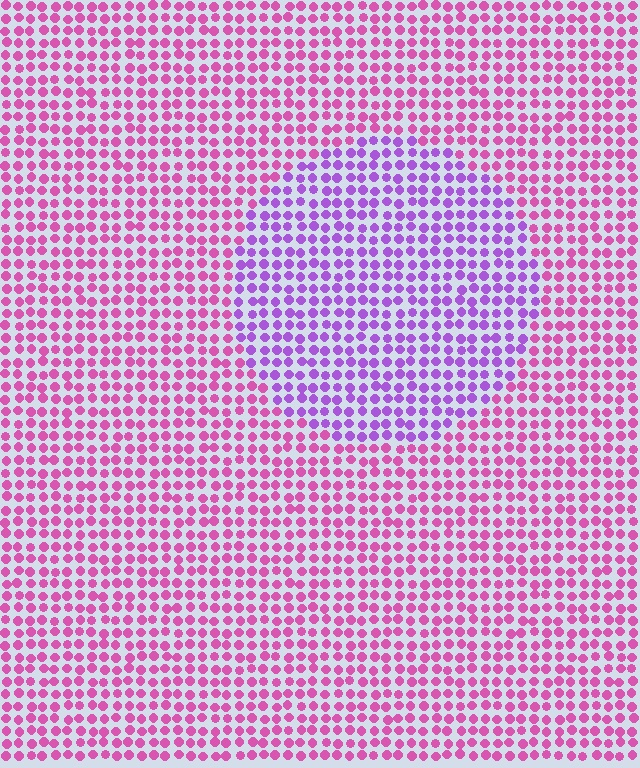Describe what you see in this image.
The image is filled with small pink elements in a uniform arrangement. A circle-shaped region is visible where the elements are tinted to a slightly different hue, forming a subtle color boundary.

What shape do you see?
I see a circle.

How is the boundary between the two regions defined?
The boundary is defined purely by a slight shift in hue (about 40 degrees). Spacing, size, and orientation are identical on both sides.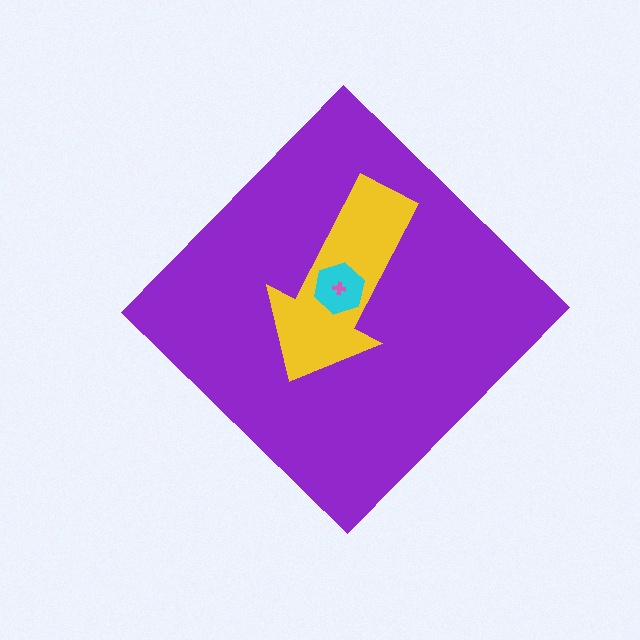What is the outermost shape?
The purple diamond.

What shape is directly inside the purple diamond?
The yellow arrow.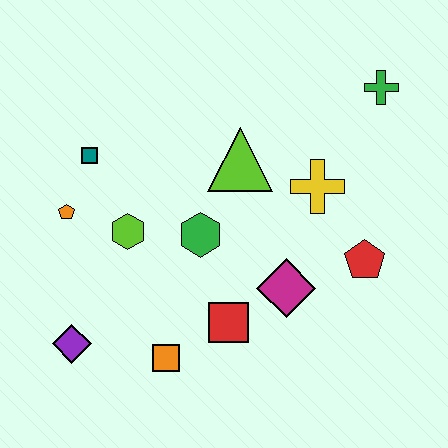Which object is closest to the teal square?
The orange pentagon is closest to the teal square.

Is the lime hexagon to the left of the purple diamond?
No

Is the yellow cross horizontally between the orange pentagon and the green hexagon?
No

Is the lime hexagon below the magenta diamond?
No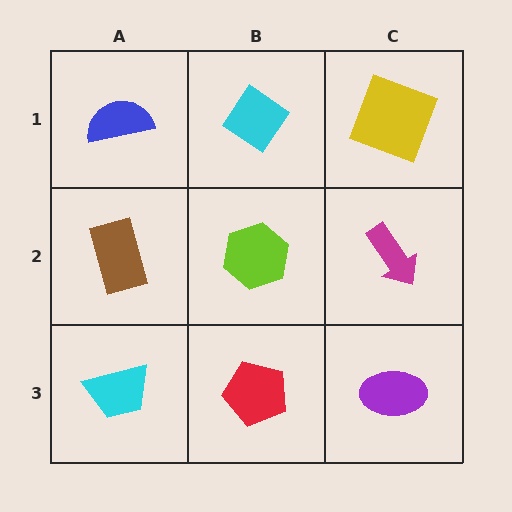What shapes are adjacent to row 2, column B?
A cyan diamond (row 1, column B), a red pentagon (row 3, column B), a brown rectangle (row 2, column A), a magenta arrow (row 2, column C).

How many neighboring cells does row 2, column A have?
3.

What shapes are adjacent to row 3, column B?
A lime hexagon (row 2, column B), a cyan trapezoid (row 3, column A), a purple ellipse (row 3, column C).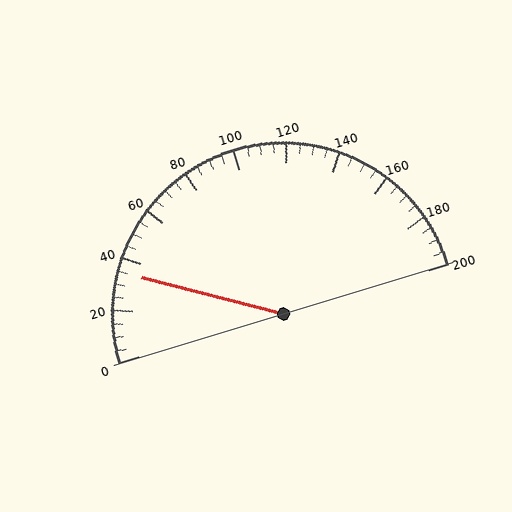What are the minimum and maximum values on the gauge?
The gauge ranges from 0 to 200.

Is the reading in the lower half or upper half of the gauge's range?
The reading is in the lower half of the range (0 to 200).